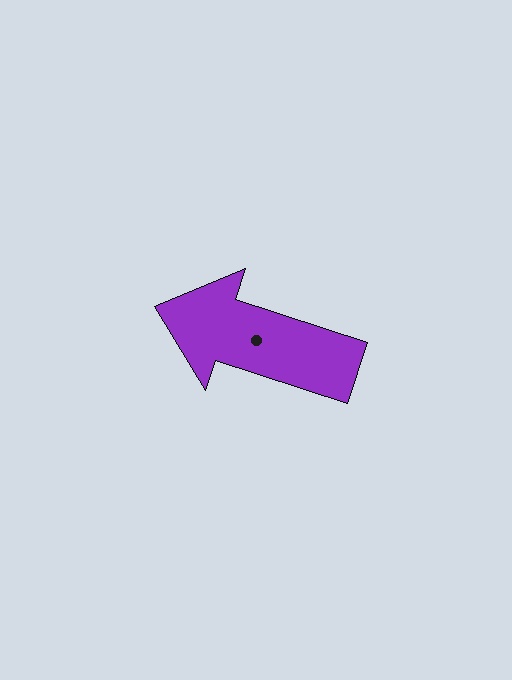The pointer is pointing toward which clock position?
Roughly 10 o'clock.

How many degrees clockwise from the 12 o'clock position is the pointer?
Approximately 288 degrees.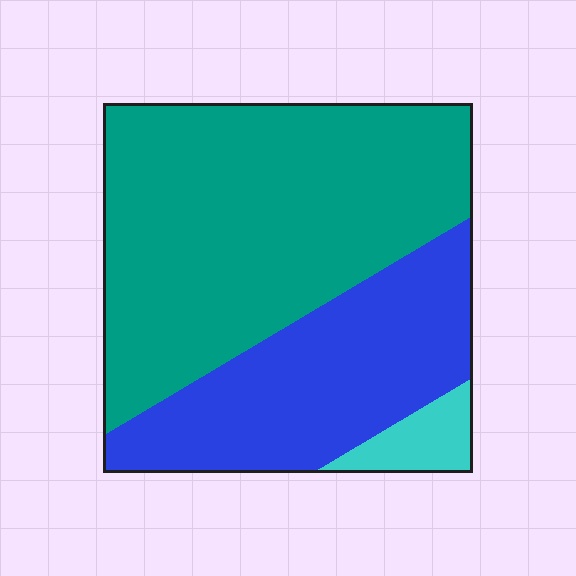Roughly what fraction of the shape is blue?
Blue covers about 35% of the shape.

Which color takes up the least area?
Cyan, at roughly 5%.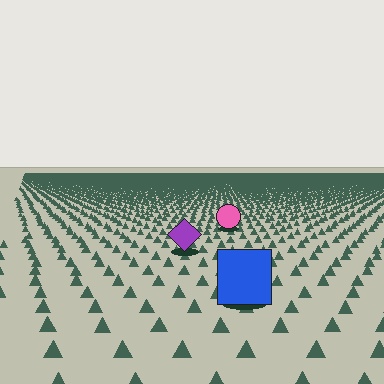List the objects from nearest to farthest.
From nearest to farthest: the blue square, the purple diamond, the pink circle.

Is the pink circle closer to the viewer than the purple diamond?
No. The purple diamond is closer — you can tell from the texture gradient: the ground texture is coarser near it.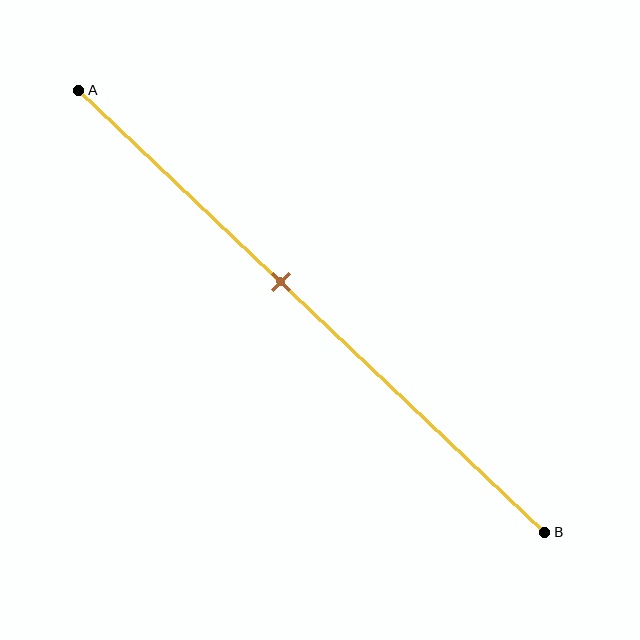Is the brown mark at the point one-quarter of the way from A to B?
No, the mark is at about 45% from A, not at the 25% one-quarter point.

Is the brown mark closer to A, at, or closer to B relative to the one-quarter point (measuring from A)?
The brown mark is closer to point B than the one-quarter point of segment AB.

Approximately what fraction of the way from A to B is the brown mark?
The brown mark is approximately 45% of the way from A to B.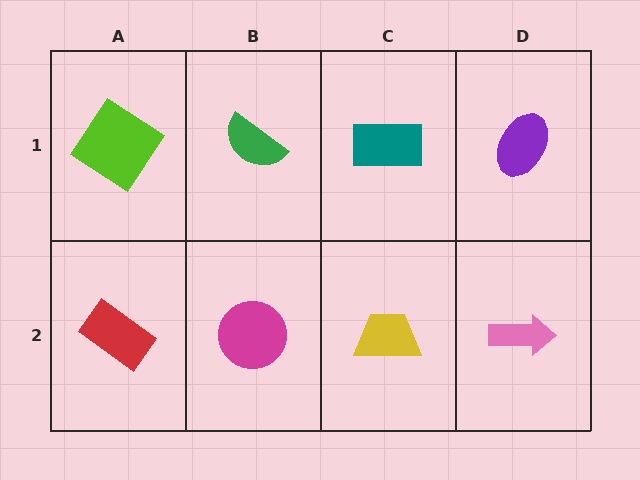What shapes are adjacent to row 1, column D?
A pink arrow (row 2, column D), a teal rectangle (row 1, column C).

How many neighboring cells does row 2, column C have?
3.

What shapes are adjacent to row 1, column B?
A magenta circle (row 2, column B), a lime diamond (row 1, column A), a teal rectangle (row 1, column C).